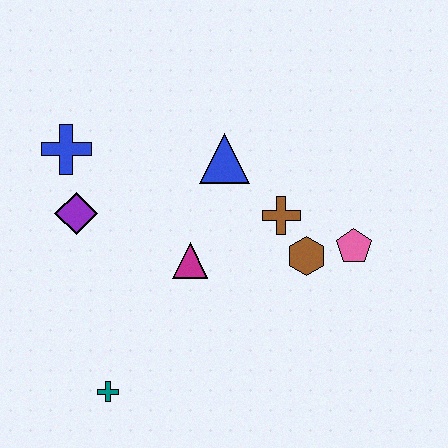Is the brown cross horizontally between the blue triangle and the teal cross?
No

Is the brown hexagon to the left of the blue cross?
No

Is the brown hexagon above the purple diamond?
No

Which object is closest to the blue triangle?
The brown cross is closest to the blue triangle.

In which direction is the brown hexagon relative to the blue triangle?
The brown hexagon is below the blue triangle.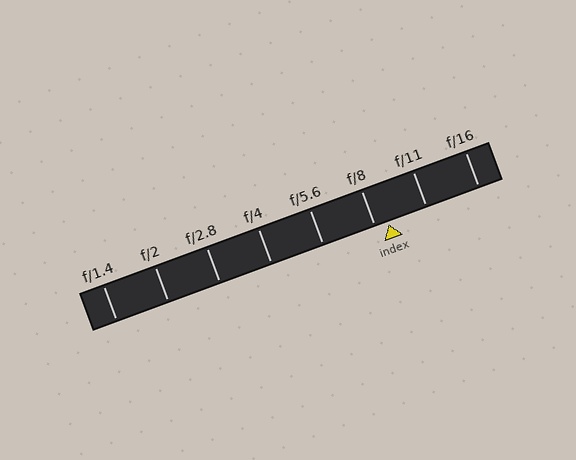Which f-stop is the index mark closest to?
The index mark is closest to f/8.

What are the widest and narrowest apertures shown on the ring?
The widest aperture shown is f/1.4 and the narrowest is f/16.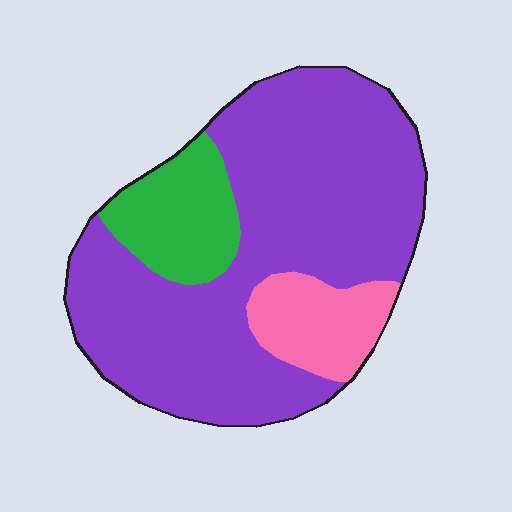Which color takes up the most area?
Purple, at roughly 75%.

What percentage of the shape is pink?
Pink covers about 15% of the shape.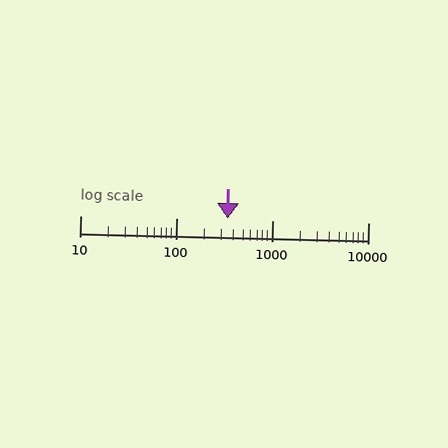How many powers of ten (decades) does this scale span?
The scale spans 3 decades, from 10 to 10000.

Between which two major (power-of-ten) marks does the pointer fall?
The pointer is between 100 and 1000.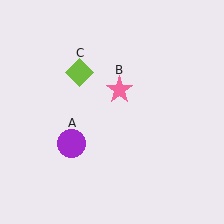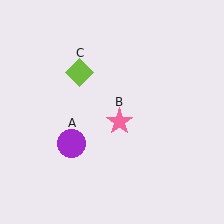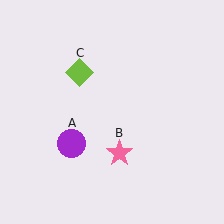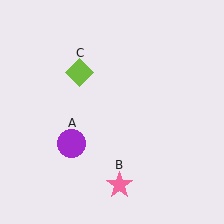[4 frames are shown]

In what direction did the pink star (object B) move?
The pink star (object B) moved down.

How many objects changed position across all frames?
1 object changed position: pink star (object B).